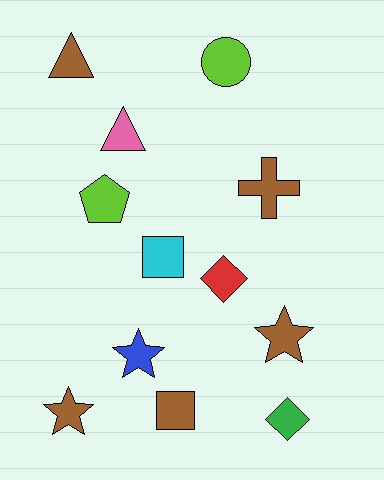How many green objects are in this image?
There is 1 green object.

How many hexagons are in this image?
There are no hexagons.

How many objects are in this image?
There are 12 objects.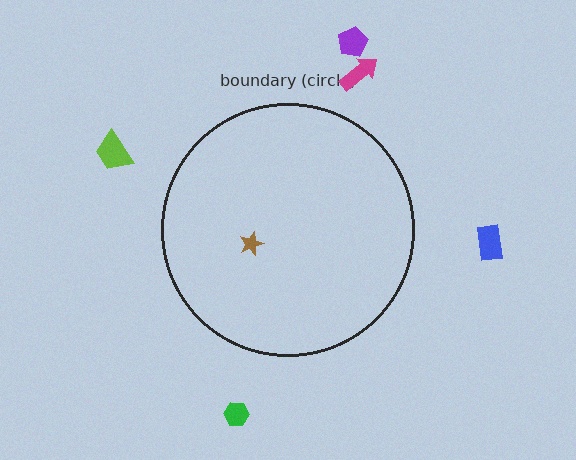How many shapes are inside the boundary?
1 inside, 5 outside.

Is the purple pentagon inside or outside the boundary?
Outside.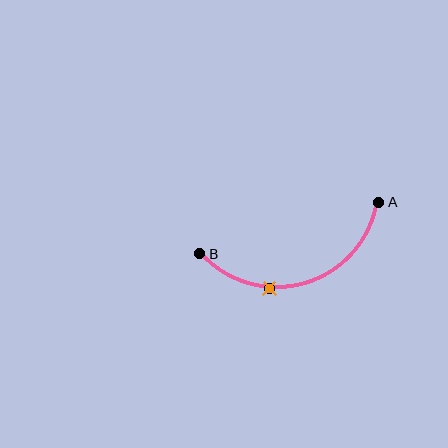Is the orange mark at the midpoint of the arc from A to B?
No. The orange mark lies on the arc but is closer to endpoint B. The arc midpoint would be at the point on the curve equidistant along the arc from both A and B.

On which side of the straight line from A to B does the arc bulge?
The arc bulges below the straight line connecting A and B.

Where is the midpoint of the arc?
The arc midpoint is the point on the curve farthest from the straight line joining A and B. It sits below that line.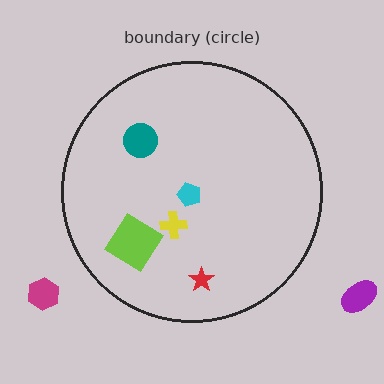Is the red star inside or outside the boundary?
Inside.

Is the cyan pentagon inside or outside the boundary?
Inside.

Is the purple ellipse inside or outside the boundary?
Outside.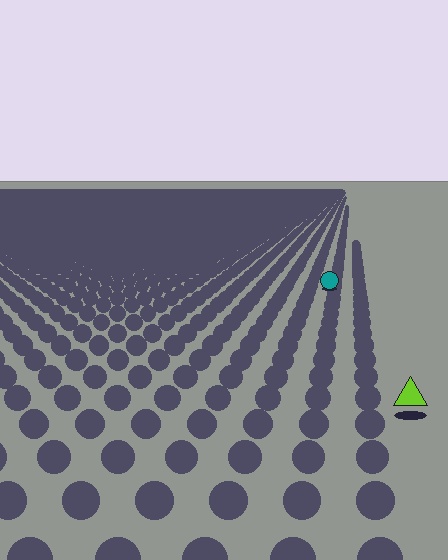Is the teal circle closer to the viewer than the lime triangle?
No. The lime triangle is closer — you can tell from the texture gradient: the ground texture is coarser near it.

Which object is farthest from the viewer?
The teal circle is farthest from the viewer. It appears smaller and the ground texture around it is denser.